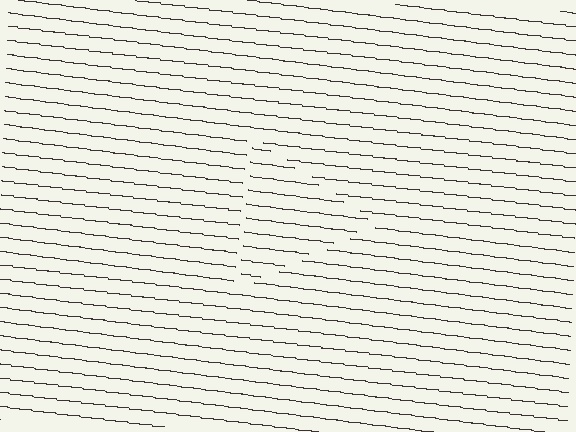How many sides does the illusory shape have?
3 sides — the line-ends trace a triangle.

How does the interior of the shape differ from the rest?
The interior of the shape contains the same grating, shifted by half a period — the contour is defined by the phase discontinuity where line-ends from the inner and outer gratings abut.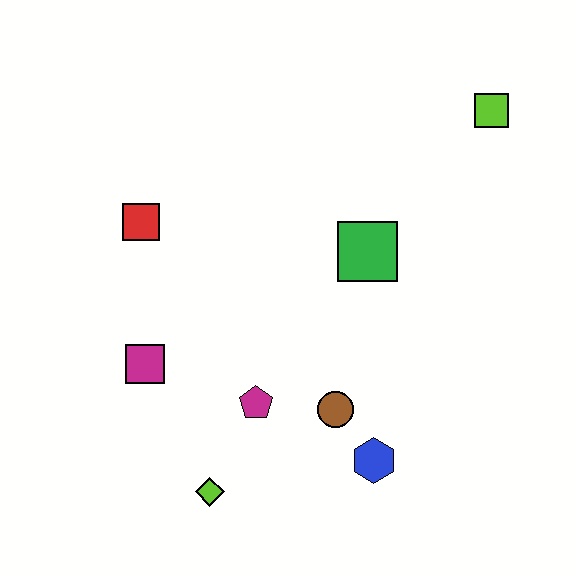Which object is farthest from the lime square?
The lime diamond is farthest from the lime square.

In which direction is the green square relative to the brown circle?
The green square is above the brown circle.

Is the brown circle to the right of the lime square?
No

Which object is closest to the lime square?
The green square is closest to the lime square.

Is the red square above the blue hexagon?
Yes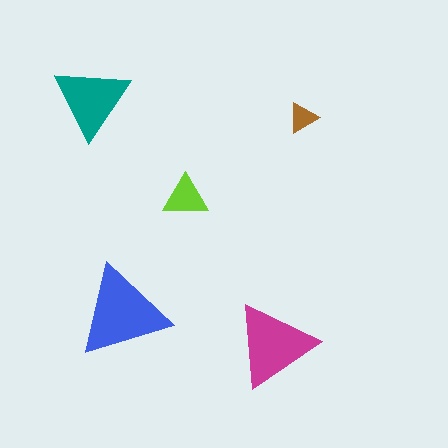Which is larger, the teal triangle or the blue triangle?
The blue one.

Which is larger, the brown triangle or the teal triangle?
The teal one.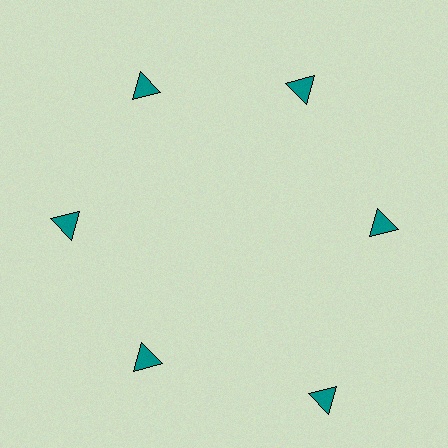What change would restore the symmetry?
The symmetry would be restored by moving it inward, back onto the ring so that all 6 triangles sit at equal angles and equal distance from the center.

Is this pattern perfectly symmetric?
No. The 6 teal triangles are arranged in a ring, but one element near the 5 o'clock position is pushed outward from the center, breaking the 6-fold rotational symmetry.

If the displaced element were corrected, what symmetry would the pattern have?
It would have 6-fold rotational symmetry — the pattern would map onto itself every 60 degrees.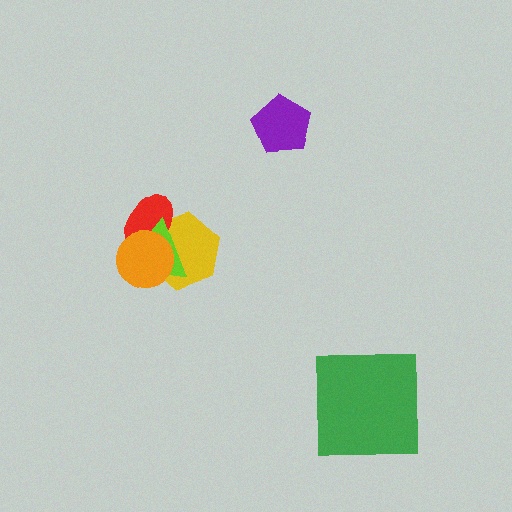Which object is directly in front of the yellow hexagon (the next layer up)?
The red ellipse is directly in front of the yellow hexagon.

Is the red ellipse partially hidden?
Yes, it is partially covered by another shape.